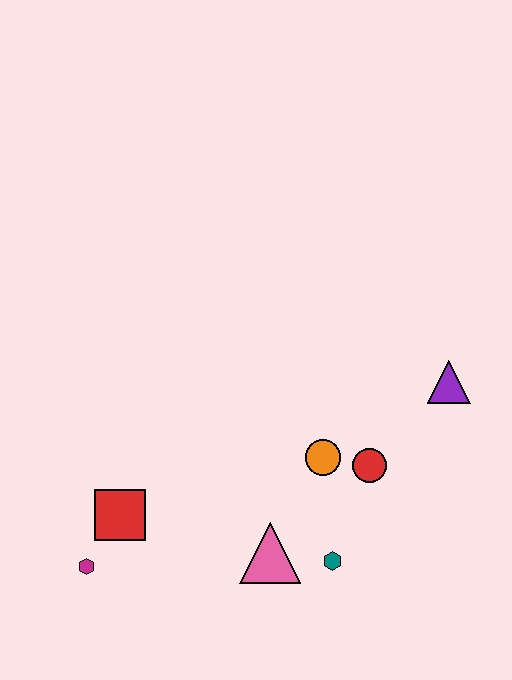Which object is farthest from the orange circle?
The magenta hexagon is farthest from the orange circle.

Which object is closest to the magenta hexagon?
The red square is closest to the magenta hexagon.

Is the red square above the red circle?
No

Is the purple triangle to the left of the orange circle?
No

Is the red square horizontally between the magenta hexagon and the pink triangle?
Yes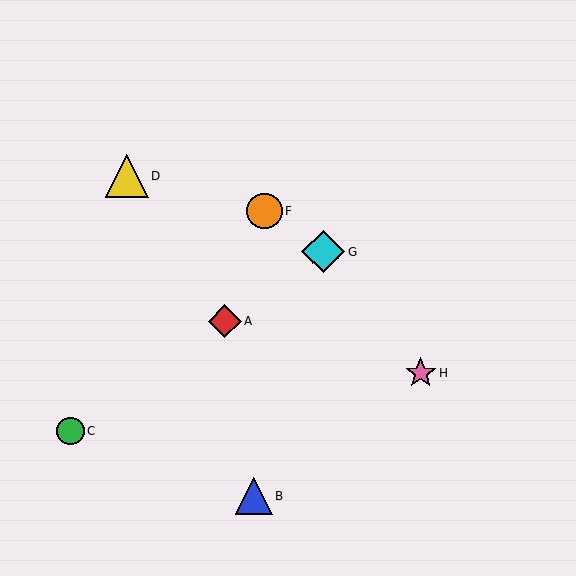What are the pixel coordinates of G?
Object G is at (323, 252).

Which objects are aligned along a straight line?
Objects A, C, E, G are aligned along a straight line.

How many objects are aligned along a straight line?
4 objects (A, C, E, G) are aligned along a straight line.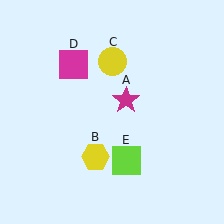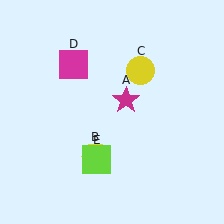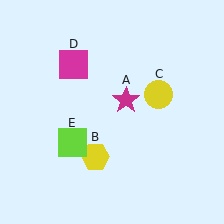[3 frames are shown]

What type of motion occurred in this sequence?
The yellow circle (object C), lime square (object E) rotated clockwise around the center of the scene.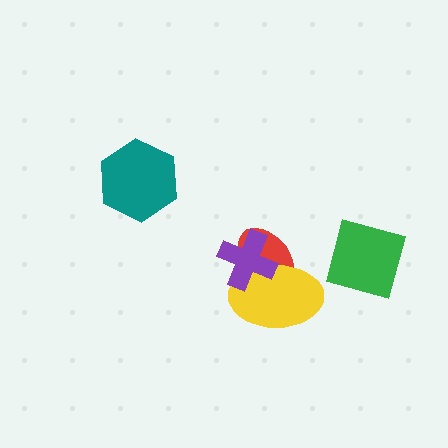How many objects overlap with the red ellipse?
2 objects overlap with the red ellipse.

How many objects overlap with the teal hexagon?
0 objects overlap with the teal hexagon.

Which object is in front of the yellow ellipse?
The purple cross is in front of the yellow ellipse.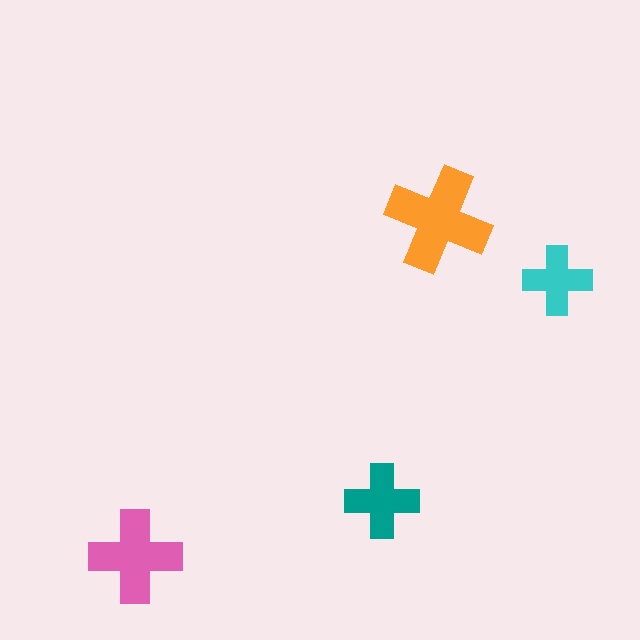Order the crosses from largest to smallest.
the orange one, the pink one, the teal one, the cyan one.